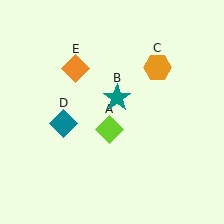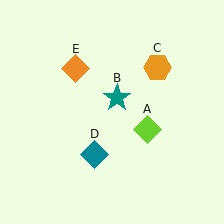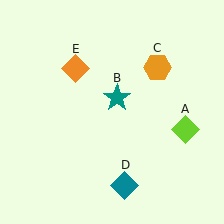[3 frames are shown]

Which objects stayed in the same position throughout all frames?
Teal star (object B) and orange hexagon (object C) and orange diamond (object E) remained stationary.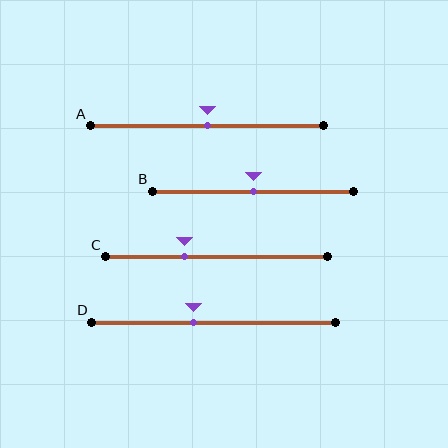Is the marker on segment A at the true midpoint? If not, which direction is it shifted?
Yes, the marker on segment A is at the true midpoint.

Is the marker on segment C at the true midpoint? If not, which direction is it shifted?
No, the marker on segment C is shifted to the left by about 14% of the segment length.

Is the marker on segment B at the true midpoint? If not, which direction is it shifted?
Yes, the marker on segment B is at the true midpoint.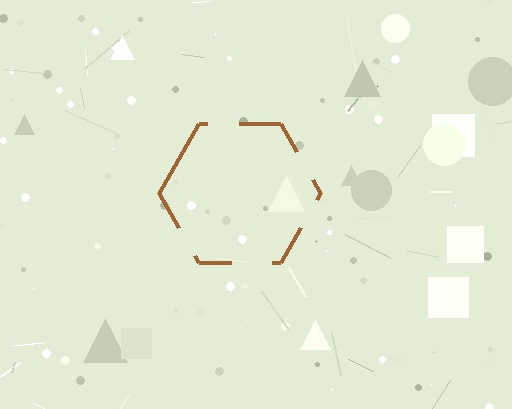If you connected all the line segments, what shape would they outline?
They would outline a hexagon.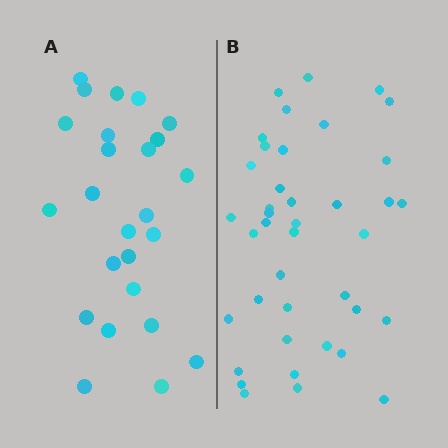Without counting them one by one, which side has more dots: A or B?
Region B (the right region) has more dots.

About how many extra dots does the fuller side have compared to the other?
Region B has approximately 15 more dots than region A.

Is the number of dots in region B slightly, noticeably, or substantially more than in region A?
Region B has substantially more. The ratio is roughly 1.6 to 1.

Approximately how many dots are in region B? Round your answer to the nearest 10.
About 40 dots.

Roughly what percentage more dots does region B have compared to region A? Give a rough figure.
About 60% more.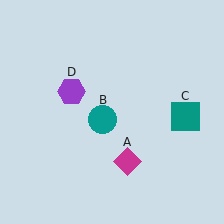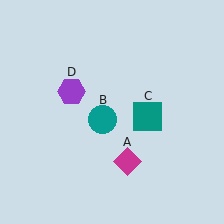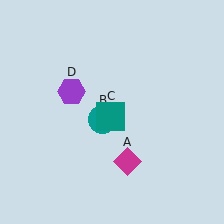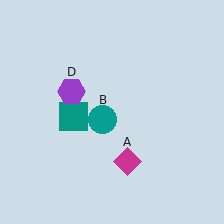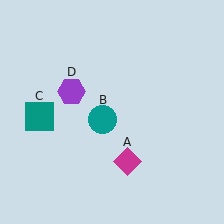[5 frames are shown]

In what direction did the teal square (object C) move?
The teal square (object C) moved left.